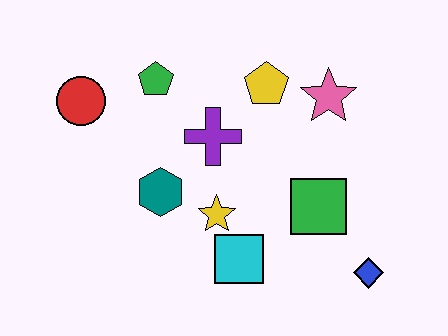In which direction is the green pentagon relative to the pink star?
The green pentagon is to the left of the pink star.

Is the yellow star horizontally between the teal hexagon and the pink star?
Yes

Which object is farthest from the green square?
The red circle is farthest from the green square.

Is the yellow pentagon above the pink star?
Yes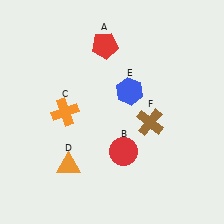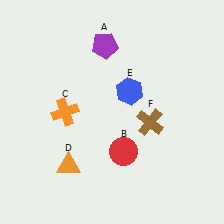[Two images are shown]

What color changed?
The pentagon (A) changed from red in Image 1 to purple in Image 2.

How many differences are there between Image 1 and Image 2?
There is 1 difference between the two images.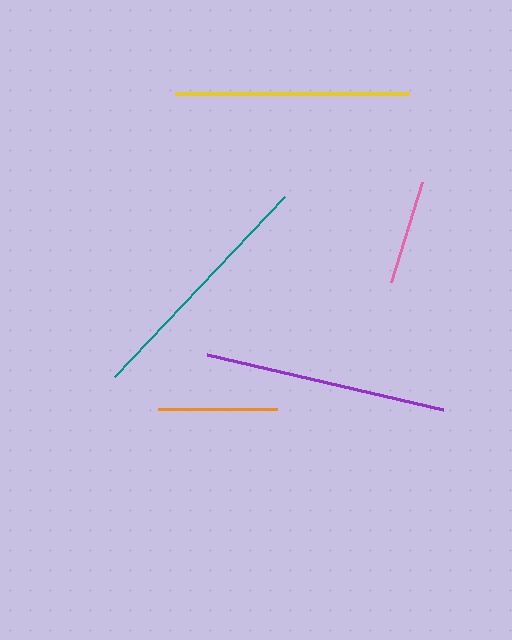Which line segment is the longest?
The teal line is the longest at approximately 248 pixels.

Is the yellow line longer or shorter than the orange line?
The yellow line is longer than the orange line.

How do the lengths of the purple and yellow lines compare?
The purple and yellow lines are approximately the same length.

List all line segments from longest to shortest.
From longest to shortest: teal, purple, yellow, orange, pink.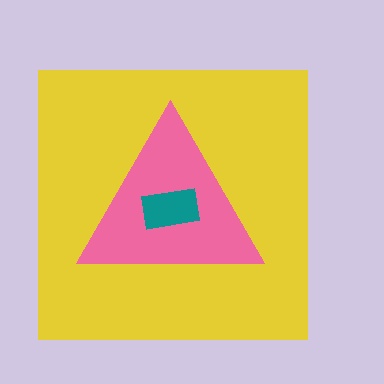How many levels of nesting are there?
3.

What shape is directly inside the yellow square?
The pink triangle.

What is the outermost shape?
The yellow square.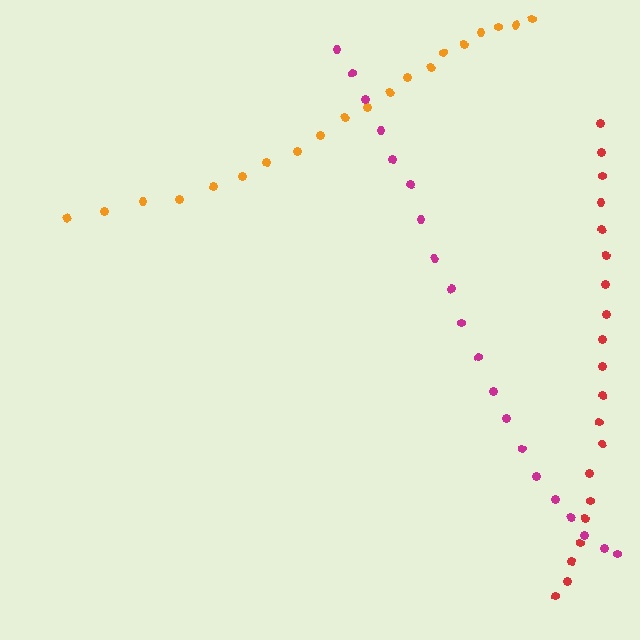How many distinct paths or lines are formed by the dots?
There are 3 distinct paths.